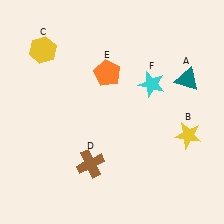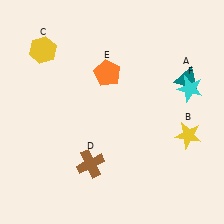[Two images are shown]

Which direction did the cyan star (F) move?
The cyan star (F) moved right.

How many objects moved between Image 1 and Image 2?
1 object moved between the two images.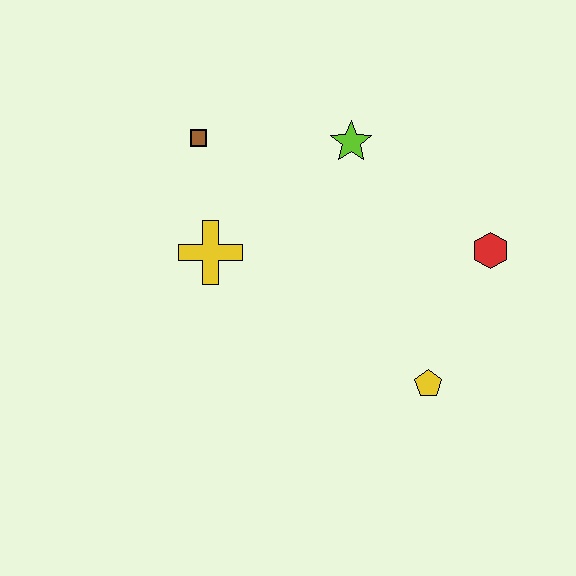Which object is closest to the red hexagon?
The yellow pentagon is closest to the red hexagon.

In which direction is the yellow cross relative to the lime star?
The yellow cross is to the left of the lime star.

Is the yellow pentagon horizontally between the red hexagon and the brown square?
Yes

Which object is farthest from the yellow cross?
The red hexagon is farthest from the yellow cross.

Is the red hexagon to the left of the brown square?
No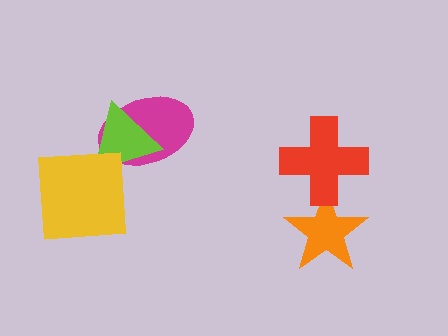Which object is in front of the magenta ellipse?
The lime triangle is in front of the magenta ellipse.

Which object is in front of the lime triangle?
The yellow square is in front of the lime triangle.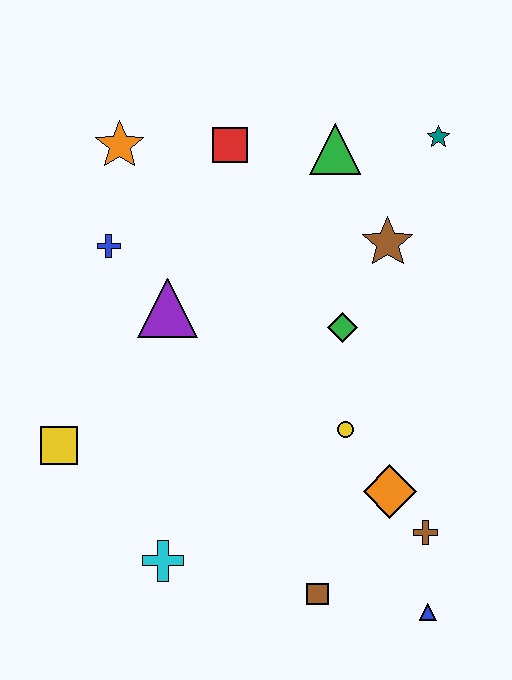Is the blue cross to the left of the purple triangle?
Yes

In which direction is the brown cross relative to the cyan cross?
The brown cross is to the right of the cyan cross.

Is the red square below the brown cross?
No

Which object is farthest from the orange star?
The blue triangle is farthest from the orange star.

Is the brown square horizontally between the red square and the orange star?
No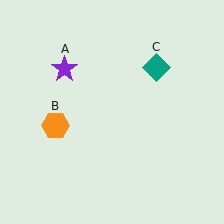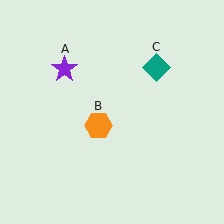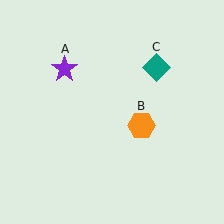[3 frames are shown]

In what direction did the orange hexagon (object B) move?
The orange hexagon (object B) moved right.